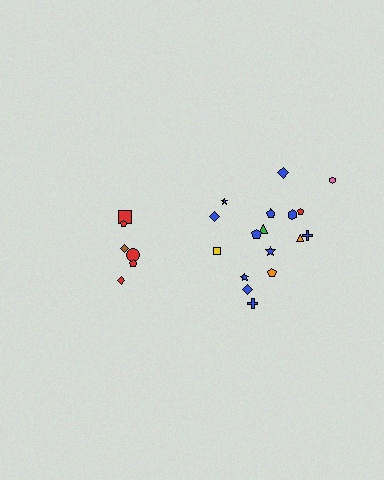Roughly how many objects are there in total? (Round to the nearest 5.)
Roughly 25 objects in total.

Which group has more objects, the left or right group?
The right group.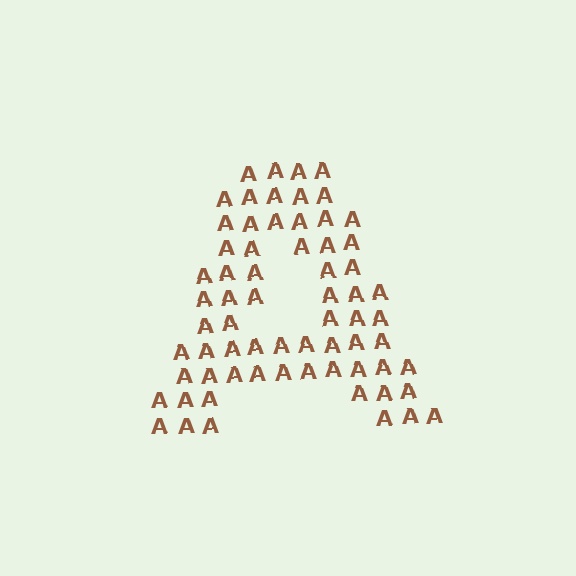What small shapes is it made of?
It is made of small letter A's.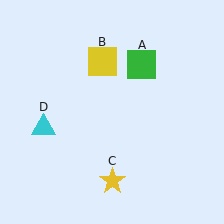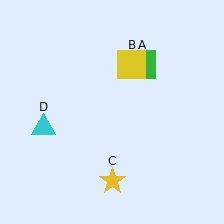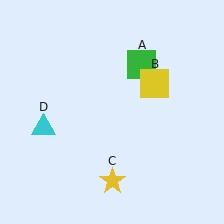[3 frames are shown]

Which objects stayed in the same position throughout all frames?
Green square (object A) and yellow star (object C) and cyan triangle (object D) remained stationary.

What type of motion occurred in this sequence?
The yellow square (object B) rotated clockwise around the center of the scene.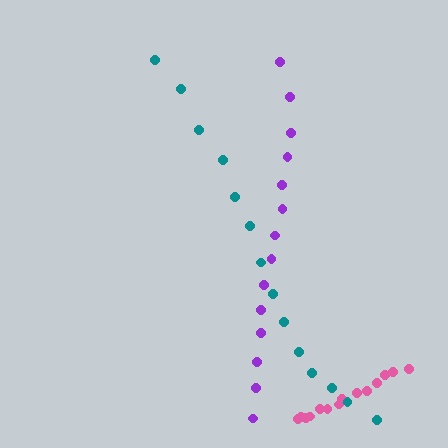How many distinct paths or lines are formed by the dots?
There are 3 distinct paths.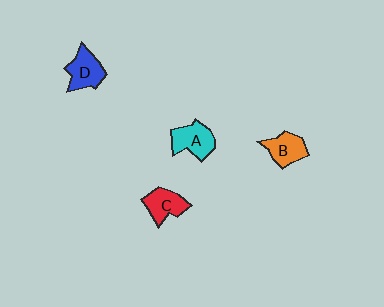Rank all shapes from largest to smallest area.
From largest to smallest: A (cyan), D (blue), B (orange), C (red).